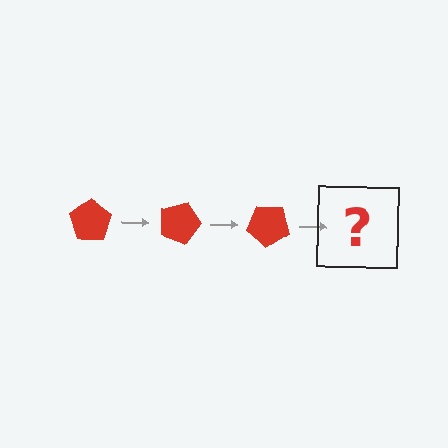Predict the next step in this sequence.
The next step is a red pentagon rotated 60 degrees.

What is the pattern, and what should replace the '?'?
The pattern is that the pentagon rotates 20 degrees each step. The '?' should be a red pentagon rotated 60 degrees.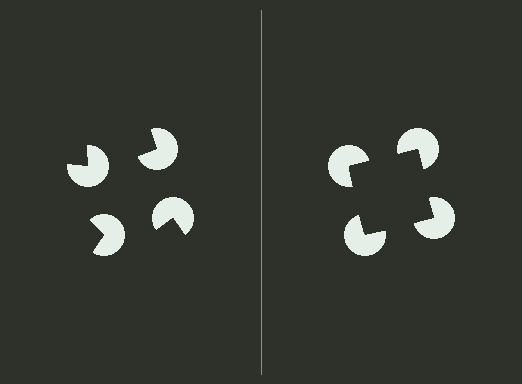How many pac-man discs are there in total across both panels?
8 — 4 on each side.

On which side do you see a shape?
An illusory square appears on the right side. On the left side the wedge cuts are rotated, so no coherent shape forms.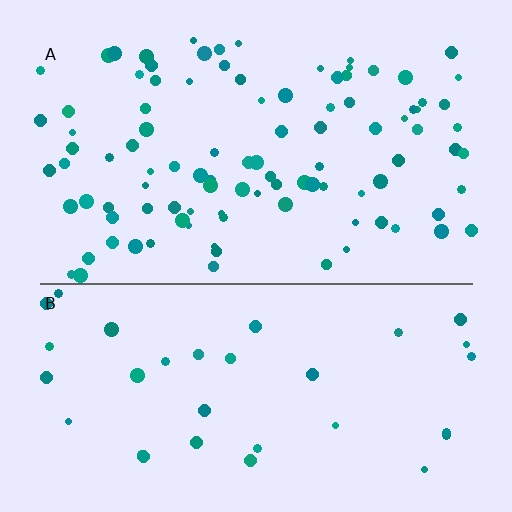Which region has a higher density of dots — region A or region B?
A (the top).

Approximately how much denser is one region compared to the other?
Approximately 2.9× — region A over region B.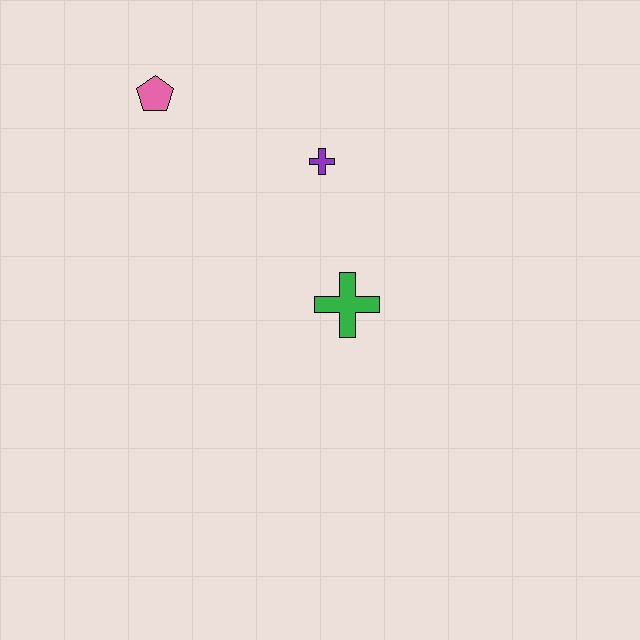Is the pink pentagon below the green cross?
No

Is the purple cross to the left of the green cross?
Yes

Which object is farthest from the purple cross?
The pink pentagon is farthest from the purple cross.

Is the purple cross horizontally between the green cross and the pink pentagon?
Yes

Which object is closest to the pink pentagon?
The purple cross is closest to the pink pentagon.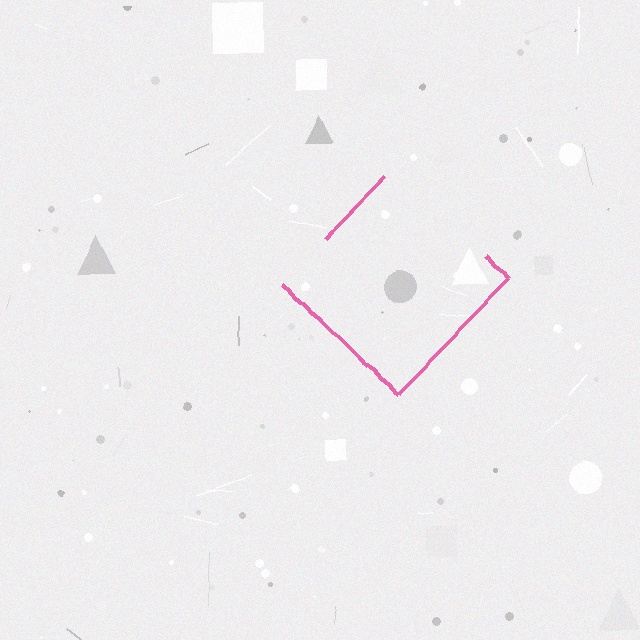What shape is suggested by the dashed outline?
The dashed outline suggests a diamond.